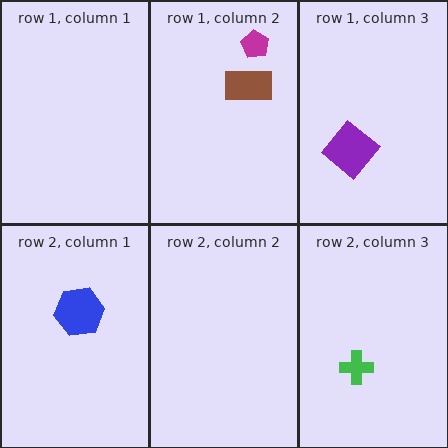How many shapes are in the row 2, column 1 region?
1.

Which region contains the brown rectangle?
The row 1, column 2 region.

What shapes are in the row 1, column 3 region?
The purple diamond.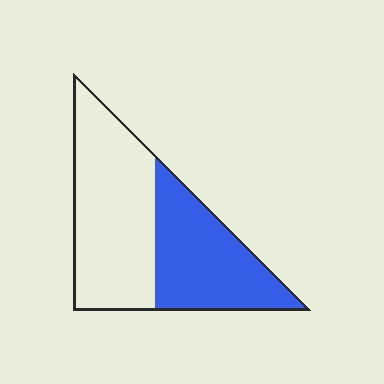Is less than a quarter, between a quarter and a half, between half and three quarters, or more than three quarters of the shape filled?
Between a quarter and a half.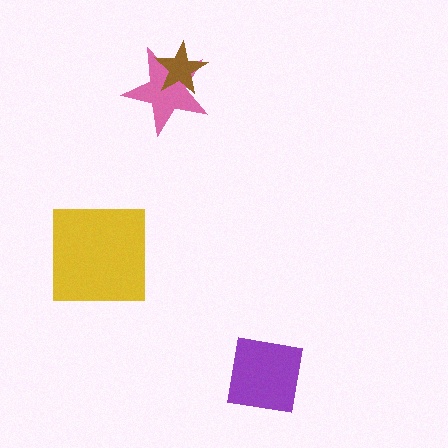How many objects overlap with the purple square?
0 objects overlap with the purple square.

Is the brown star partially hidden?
No, no other shape covers it.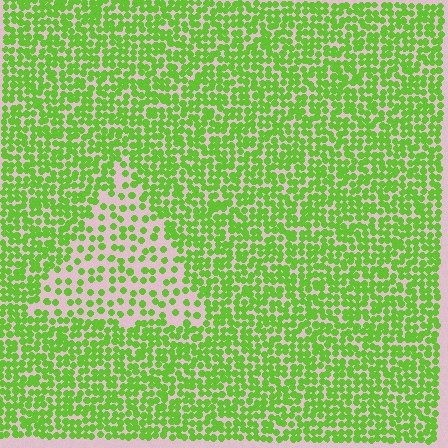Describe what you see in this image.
The image contains small lime elements arranged at two different densities. A triangle-shaped region is visible where the elements are less densely packed than the surrounding area.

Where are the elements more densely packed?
The elements are more densely packed outside the triangle boundary.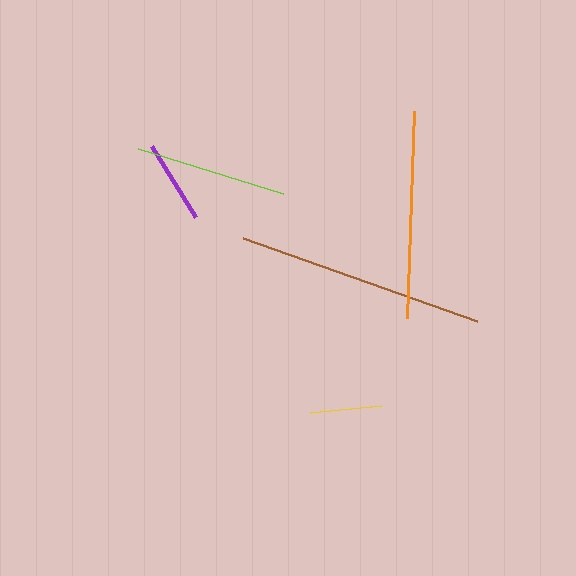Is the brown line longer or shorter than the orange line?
The brown line is longer than the orange line.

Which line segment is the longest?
The brown line is the longest at approximately 248 pixels.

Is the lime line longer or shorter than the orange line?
The orange line is longer than the lime line.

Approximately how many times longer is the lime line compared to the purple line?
The lime line is approximately 1.8 times the length of the purple line.